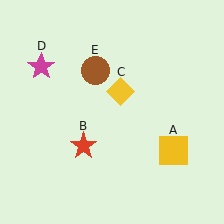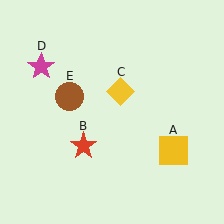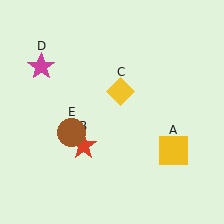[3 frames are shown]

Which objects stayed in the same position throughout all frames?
Yellow square (object A) and red star (object B) and yellow diamond (object C) and magenta star (object D) remained stationary.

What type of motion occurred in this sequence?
The brown circle (object E) rotated counterclockwise around the center of the scene.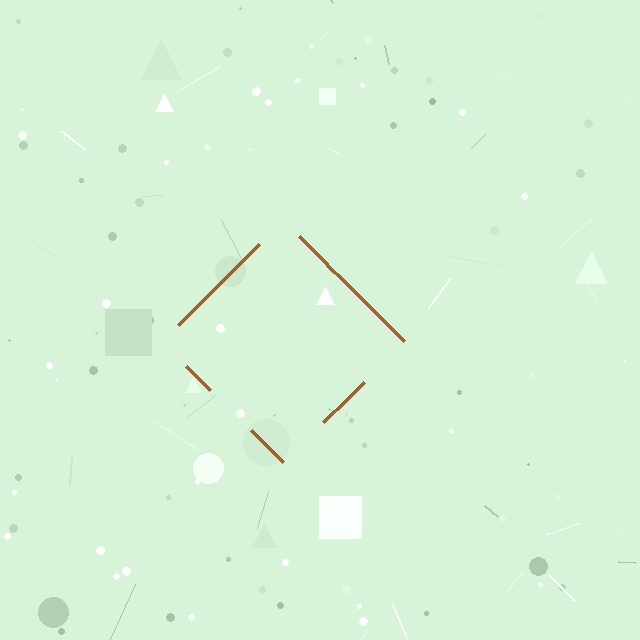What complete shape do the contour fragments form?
The contour fragments form a diamond.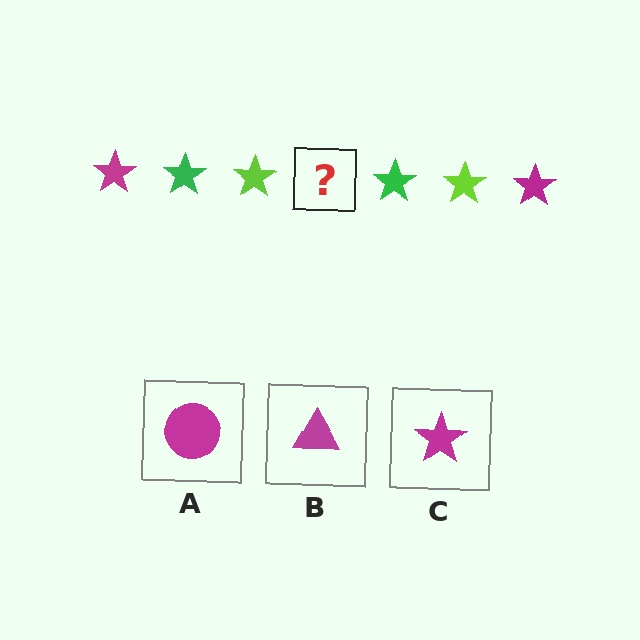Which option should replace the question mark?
Option C.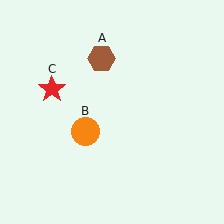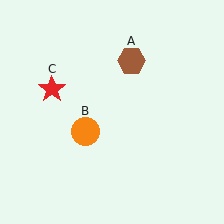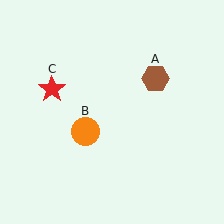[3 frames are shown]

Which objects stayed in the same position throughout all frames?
Orange circle (object B) and red star (object C) remained stationary.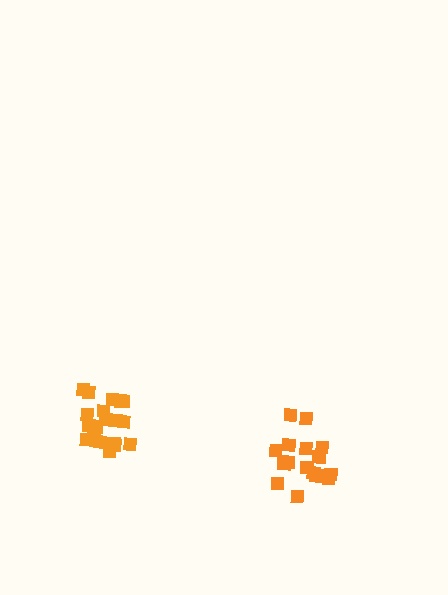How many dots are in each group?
Group 1: 18 dots, Group 2: 20 dots (38 total).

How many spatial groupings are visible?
There are 2 spatial groupings.